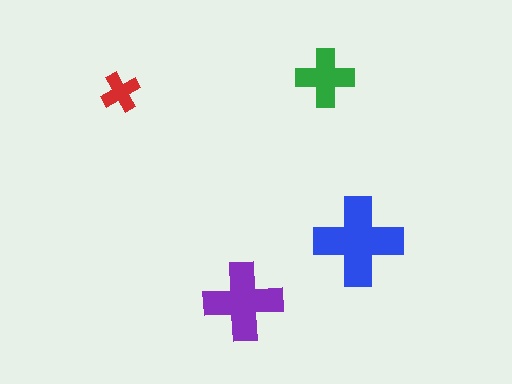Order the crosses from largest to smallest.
the blue one, the purple one, the green one, the red one.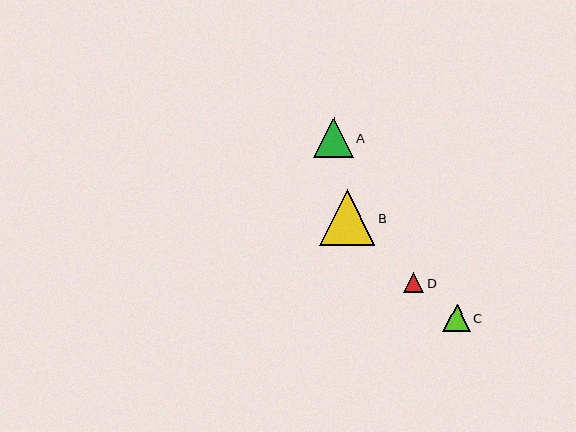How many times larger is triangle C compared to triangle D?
Triangle C is approximately 1.4 times the size of triangle D.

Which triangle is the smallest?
Triangle D is the smallest with a size of approximately 20 pixels.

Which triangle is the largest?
Triangle B is the largest with a size of approximately 56 pixels.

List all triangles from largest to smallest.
From largest to smallest: B, A, C, D.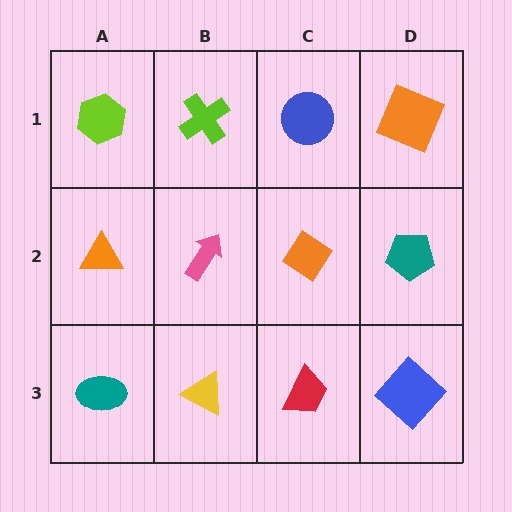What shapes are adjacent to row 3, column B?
A pink arrow (row 2, column B), a teal ellipse (row 3, column A), a red trapezoid (row 3, column C).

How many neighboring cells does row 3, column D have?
2.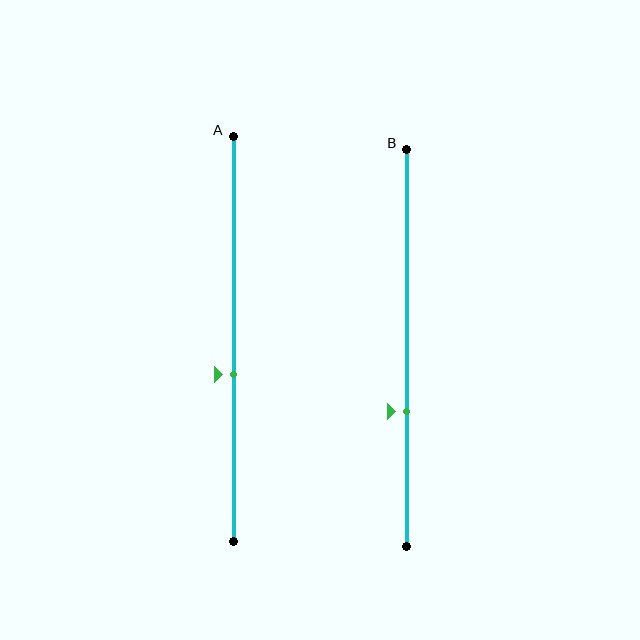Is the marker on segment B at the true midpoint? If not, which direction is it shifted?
No, the marker on segment B is shifted downward by about 16% of the segment length.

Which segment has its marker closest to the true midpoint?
Segment A has its marker closest to the true midpoint.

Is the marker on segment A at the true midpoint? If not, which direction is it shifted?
No, the marker on segment A is shifted downward by about 9% of the segment length.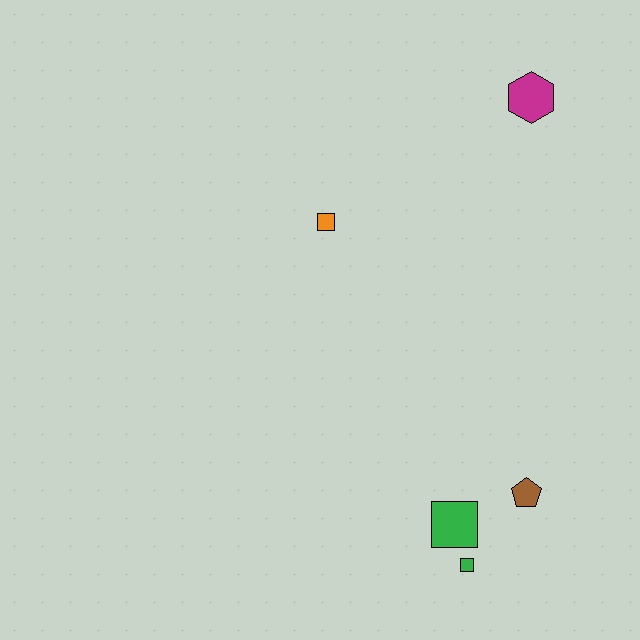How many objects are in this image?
There are 5 objects.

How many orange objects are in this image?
There is 1 orange object.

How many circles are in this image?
There are no circles.